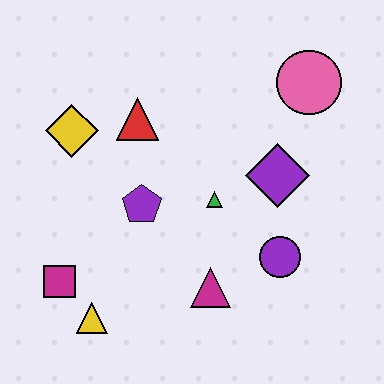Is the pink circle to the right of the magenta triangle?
Yes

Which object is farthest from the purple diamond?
The magenta square is farthest from the purple diamond.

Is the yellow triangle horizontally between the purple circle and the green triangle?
No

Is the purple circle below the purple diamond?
Yes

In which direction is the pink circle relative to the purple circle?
The pink circle is above the purple circle.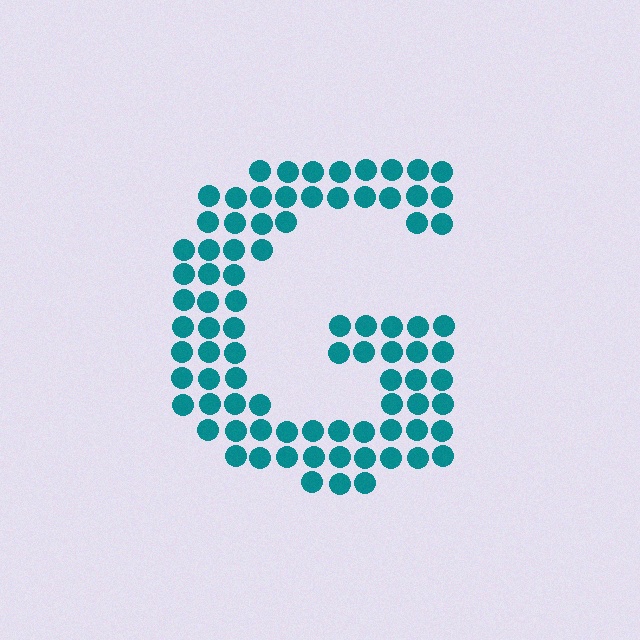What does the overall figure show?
The overall figure shows the letter G.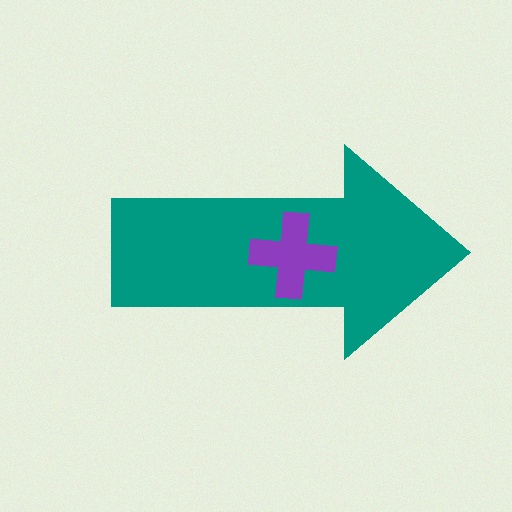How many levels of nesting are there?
2.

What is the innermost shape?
The purple cross.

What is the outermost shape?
The teal arrow.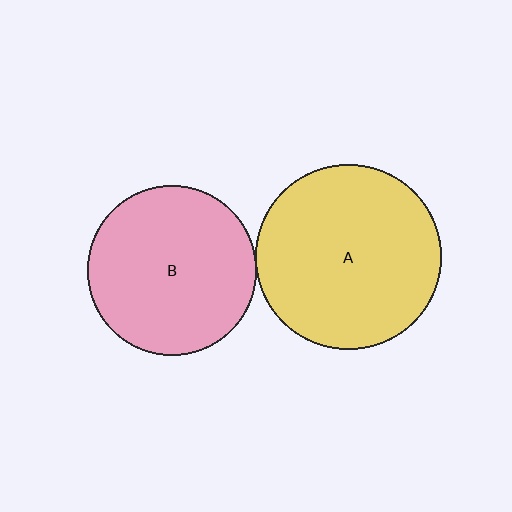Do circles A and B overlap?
Yes.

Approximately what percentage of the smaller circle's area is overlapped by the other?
Approximately 5%.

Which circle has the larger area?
Circle A (yellow).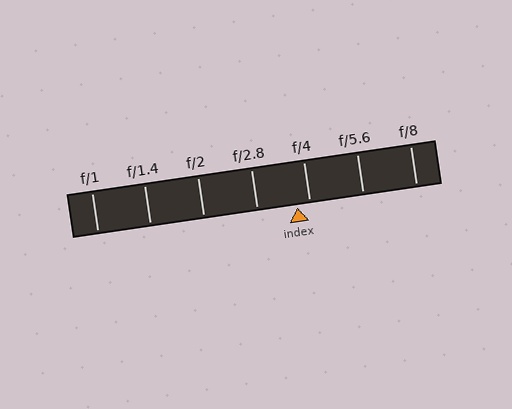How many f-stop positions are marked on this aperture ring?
There are 7 f-stop positions marked.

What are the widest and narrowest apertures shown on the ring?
The widest aperture shown is f/1 and the narrowest is f/8.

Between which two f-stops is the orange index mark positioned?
The index mark is between f/2.8 and f/4.